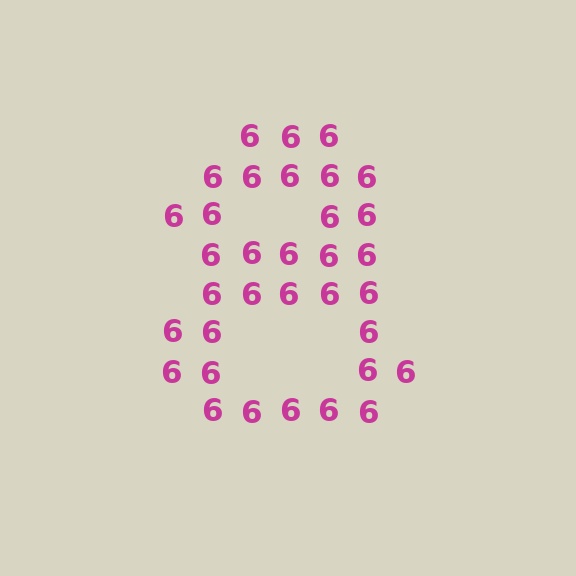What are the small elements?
The small elements are digit 6's.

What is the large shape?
The large shape is the digit 8.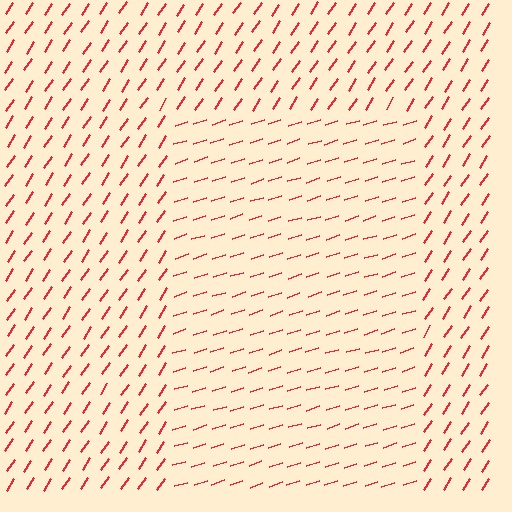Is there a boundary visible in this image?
Yes, there is a texture boundary formed by a change in line orientation.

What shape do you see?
I see a rectangle.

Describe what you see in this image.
The image is filled with small red line segments. A rectangle region in the image has lines oriented differently from the surrounding lines, creating a visible texture boundary.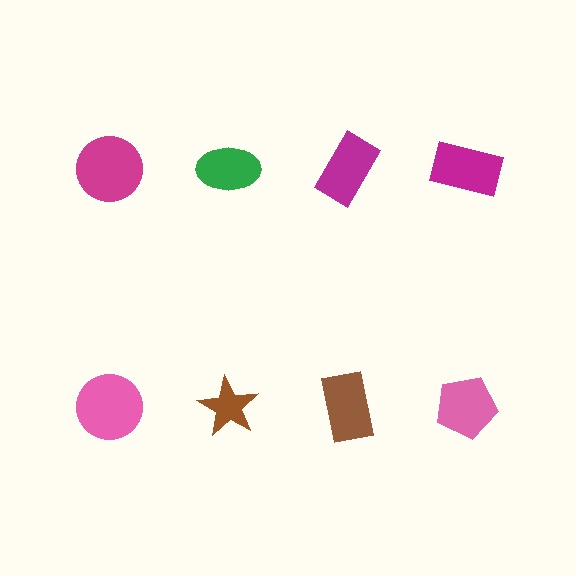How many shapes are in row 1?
4 shapes.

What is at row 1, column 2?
A green ellipse.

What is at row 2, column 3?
A brown rectangle.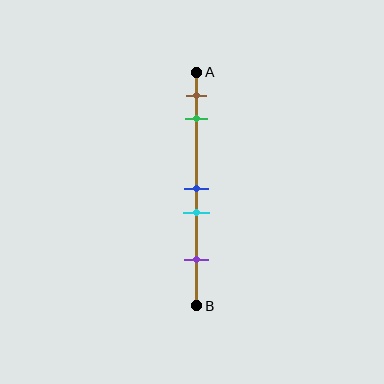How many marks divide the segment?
There are 5 marks dividing the segment.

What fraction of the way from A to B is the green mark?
The green mark is approximately 20% (0.2) of the way from A to B.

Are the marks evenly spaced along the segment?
No, the marks are not evenly spaced.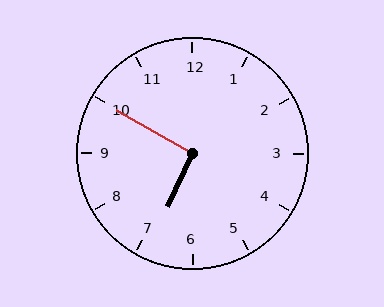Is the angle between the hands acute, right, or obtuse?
It is right.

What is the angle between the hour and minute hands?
Approximately 95 degrees.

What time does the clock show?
6:50.